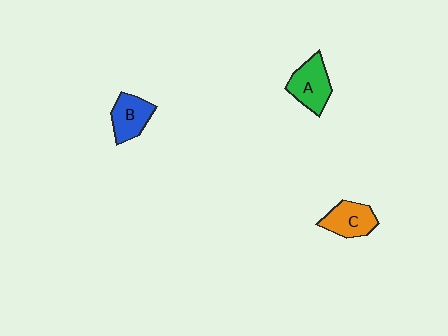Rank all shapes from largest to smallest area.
From largest to smallest: A (green), C (orange), B (blue).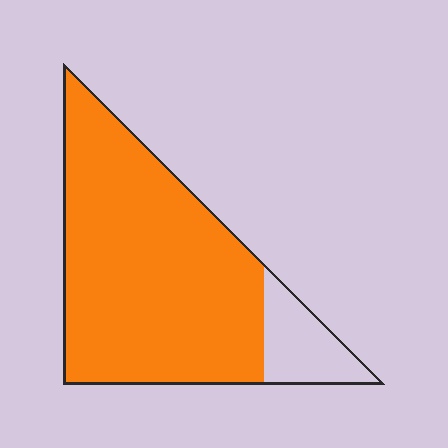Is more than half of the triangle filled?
Yes.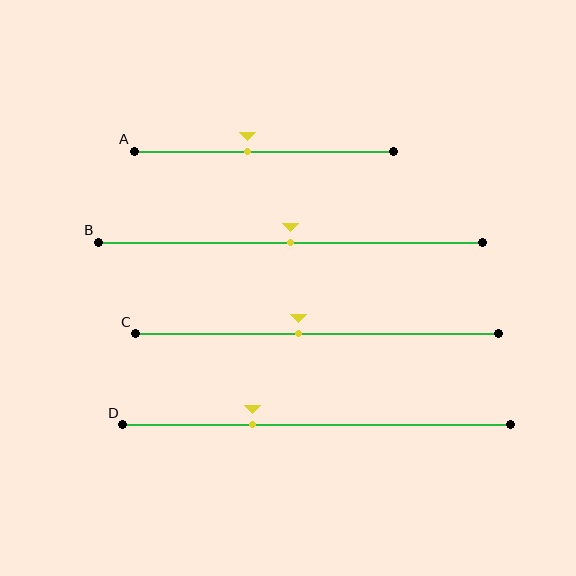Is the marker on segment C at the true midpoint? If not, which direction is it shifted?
No, the marker on segment C is shifted to the left by about 5% of the segment length.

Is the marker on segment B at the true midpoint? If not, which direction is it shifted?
Yes, the marker on segment B is at the true midpoint.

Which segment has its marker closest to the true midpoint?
Segment B has its marker closest to the true midpoint.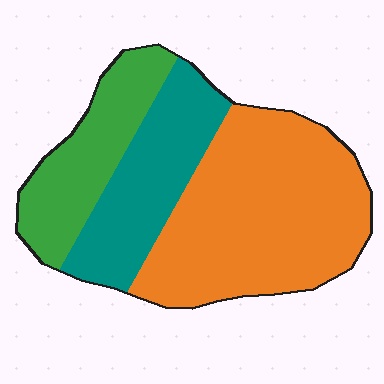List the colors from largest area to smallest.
From largest to smallest: orange, teal, green.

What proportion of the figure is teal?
Teal takes up about one quarter (1/4) of the figure.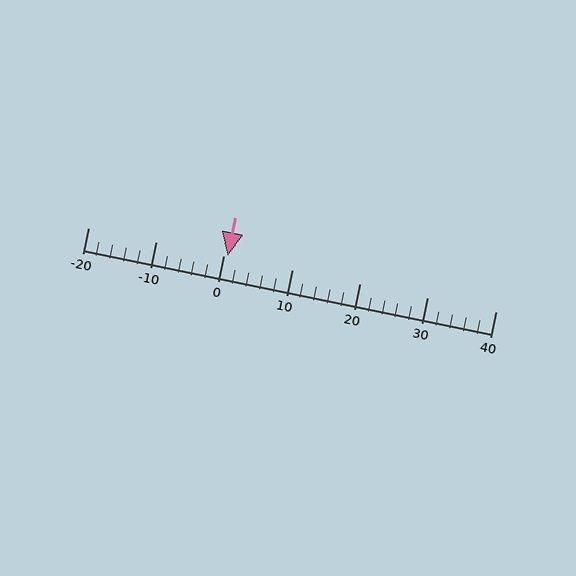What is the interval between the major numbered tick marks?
The major tick marks are spaced 10 units apart.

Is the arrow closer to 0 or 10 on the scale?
The arrow is closer to 0.